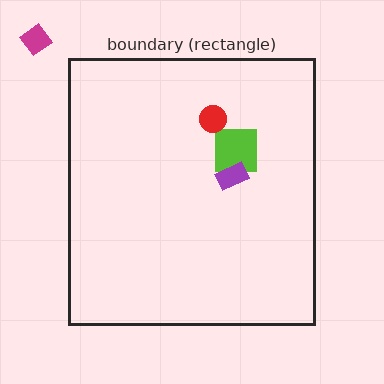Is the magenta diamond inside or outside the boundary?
Outside.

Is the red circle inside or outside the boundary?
Inside.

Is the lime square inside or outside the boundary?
Inside.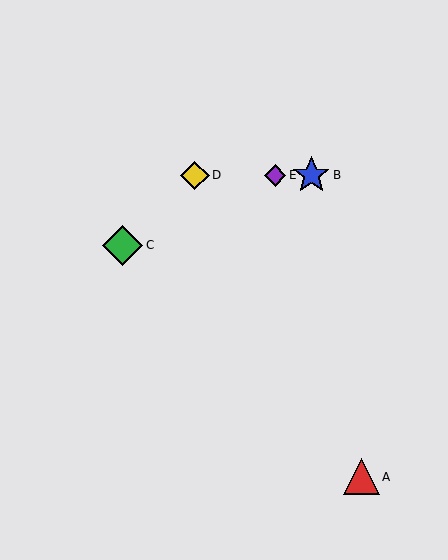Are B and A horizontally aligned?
No, B is at y≈175 and A is at y≈477.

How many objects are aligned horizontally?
3 objects (B, D, E) are aligned horizontally.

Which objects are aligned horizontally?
Objects B, D, E are aligned horizontally.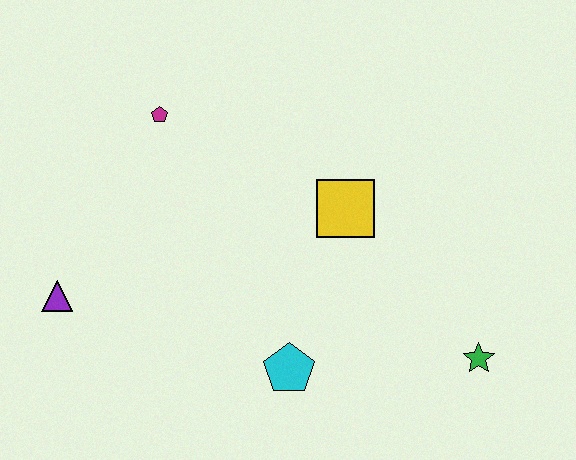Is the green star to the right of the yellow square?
Yes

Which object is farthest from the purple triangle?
The green star is farthest from the purple triangle.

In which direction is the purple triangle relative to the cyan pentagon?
The purple triangle is to the left of the cyan pentagon.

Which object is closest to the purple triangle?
The magenta pentagon is closest to the purple triangle.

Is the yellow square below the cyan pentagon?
No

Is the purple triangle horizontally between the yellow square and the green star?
No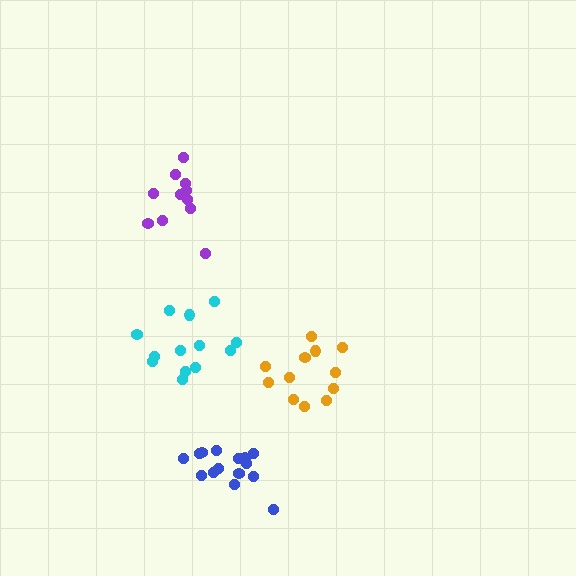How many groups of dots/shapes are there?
There are 4 groups.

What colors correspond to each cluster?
The clusters are colored: orange, blue, cyan, purple.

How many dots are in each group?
Group 1: 12 dots, Group 2: 15 dots, Group 3: 13 dots, Group 4: 11 dots (51 total).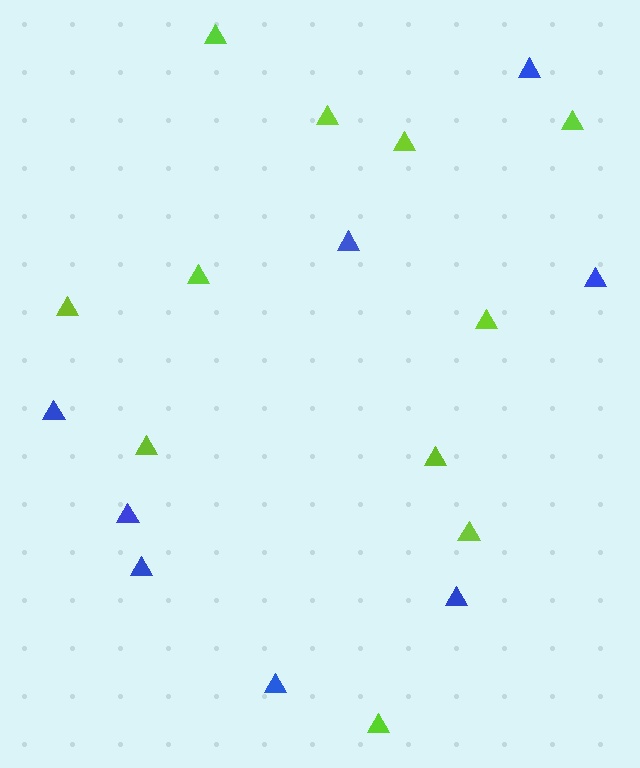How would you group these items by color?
There are 2 groups: one group of lime triangles (11) and one group of blue triangles (8).